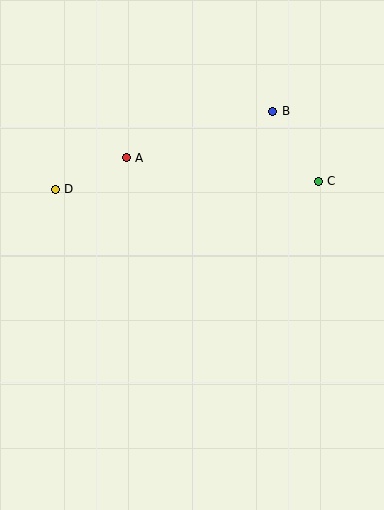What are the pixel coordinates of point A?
Point A is at (126, 158).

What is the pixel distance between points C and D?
The distance between C and D is 263 pixels.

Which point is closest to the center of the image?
Point A at (126, 158) is closest to the center.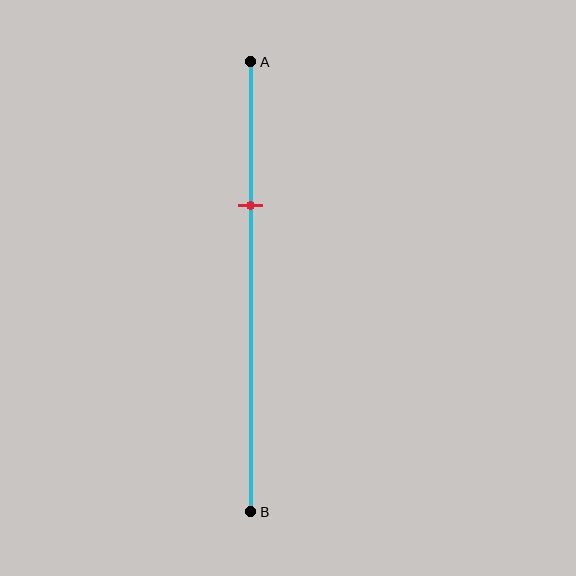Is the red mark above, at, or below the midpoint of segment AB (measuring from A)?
The red mark is above the midpoint of segment AB.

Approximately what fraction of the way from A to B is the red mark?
The red mark is approximately 30% of the way from A to B.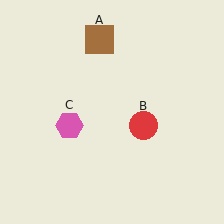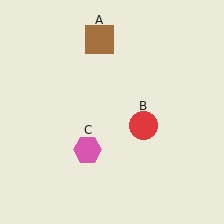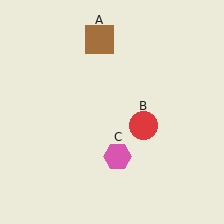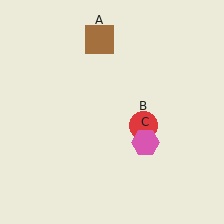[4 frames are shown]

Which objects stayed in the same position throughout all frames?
Brown square (object A) and red circle (object B) remained stationary.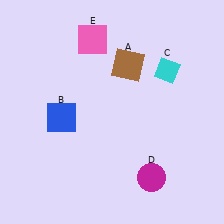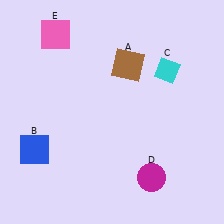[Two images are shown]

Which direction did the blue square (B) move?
The blue square (B) moved down.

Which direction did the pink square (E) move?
The pink square (E) moved left.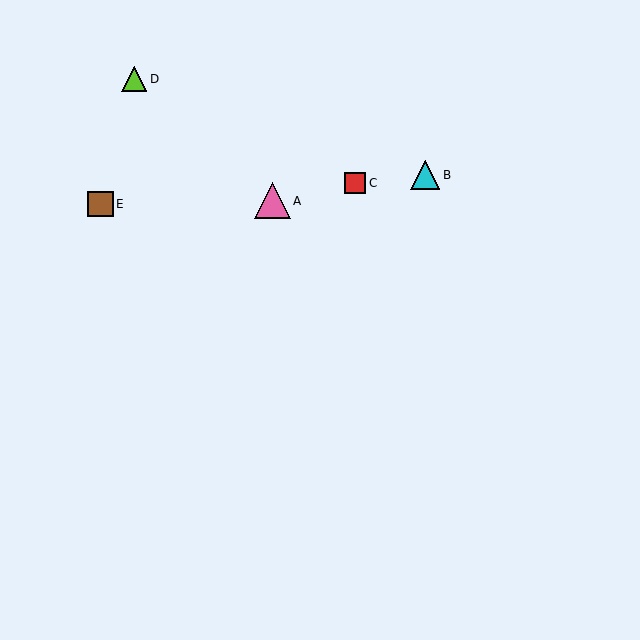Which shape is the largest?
The pink triangle (labeled A) is the largest.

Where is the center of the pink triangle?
The center of the pink triangle is at (272, 201).